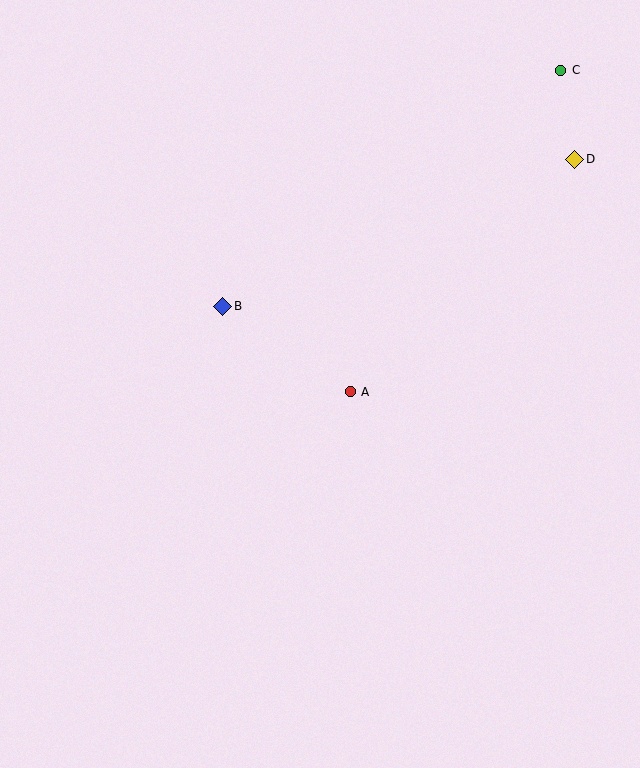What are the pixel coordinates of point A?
Point A is at (350, 392).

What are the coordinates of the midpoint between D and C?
The midpoint between D and C is at (568, 115).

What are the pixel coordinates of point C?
Point C is at (561, 70).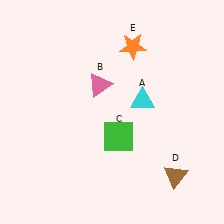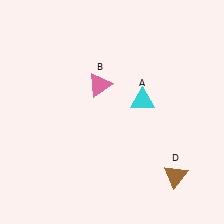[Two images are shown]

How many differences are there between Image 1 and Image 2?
There are 2 differences between the two images.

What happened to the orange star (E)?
The orange star (E) was removed in Image 2. It was in the top-right area of Image 1.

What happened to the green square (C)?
The green square (C) was removed in Image 2. It was in the bottom-right area of Image 1.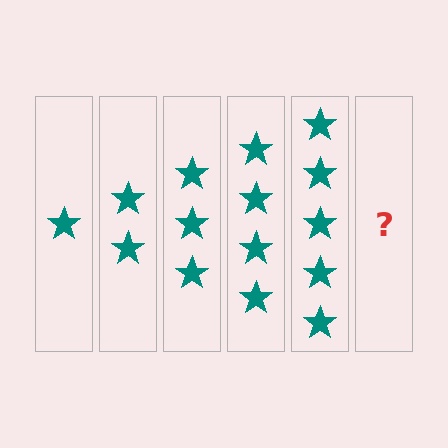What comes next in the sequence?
The next element should be 6 stars.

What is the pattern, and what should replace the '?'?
The pattern is that each step adds one more star. The '?' should be 6 stars.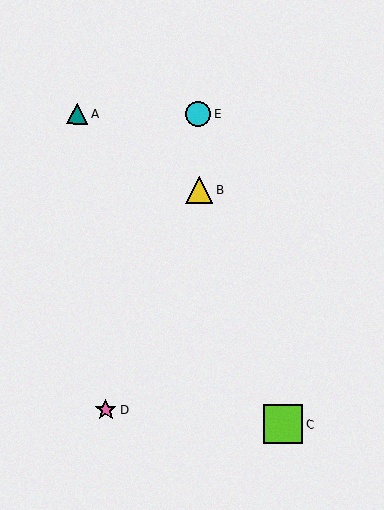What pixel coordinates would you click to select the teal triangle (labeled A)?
Click at (77, 113) to select the teal triangle A.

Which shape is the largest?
The lime square (labeled C) is the largest.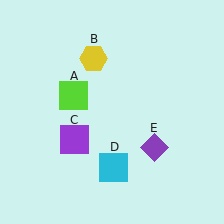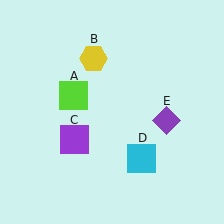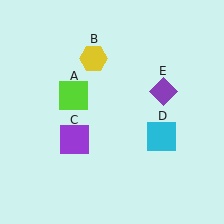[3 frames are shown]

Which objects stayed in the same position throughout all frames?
Lime square (object A) and yellow hexagon (object B) and purple square (object C) remained stationary.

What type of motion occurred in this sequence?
The cyan square (object D), purple diamond (object E) rotated counterclockwise around the center of the scene.